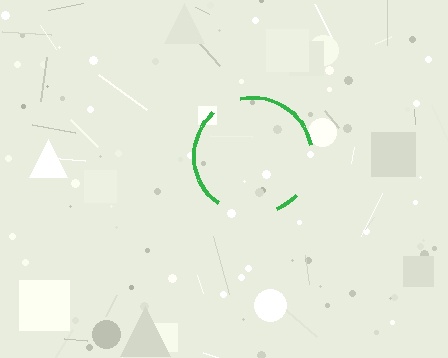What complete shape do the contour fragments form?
The contour fragments form a circle.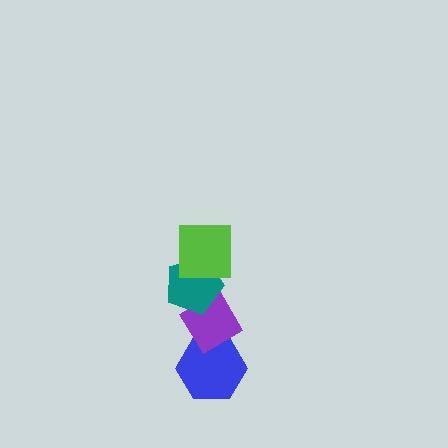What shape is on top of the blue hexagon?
The purple diamond is on top of the blue hexagon.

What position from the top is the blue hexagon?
The blue hexagon is 4th from the top.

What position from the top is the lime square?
The lime square is 1st from the top.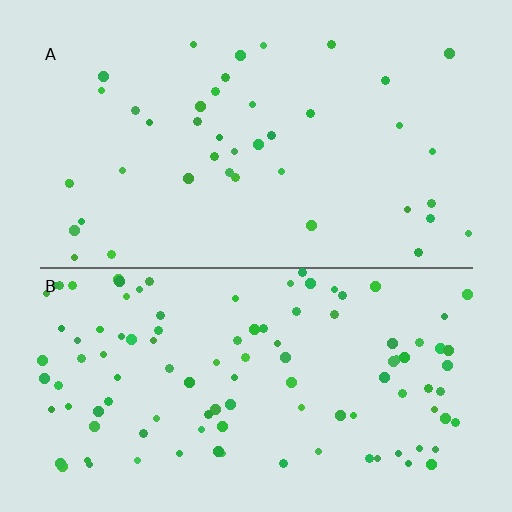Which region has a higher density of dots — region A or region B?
B (the bottom).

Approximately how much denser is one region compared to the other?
Approximately 2.6× — region B over region A.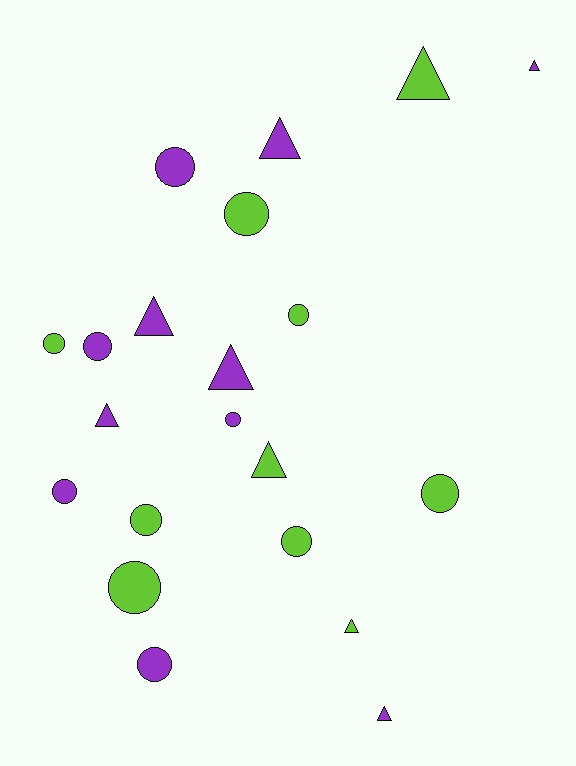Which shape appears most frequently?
Circle, with 12 objects.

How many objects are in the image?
There are 21 objects.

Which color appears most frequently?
Purple, with 11 objects.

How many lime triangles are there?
There are 3 lime triangles.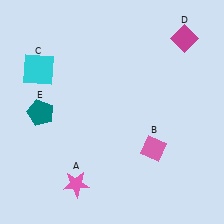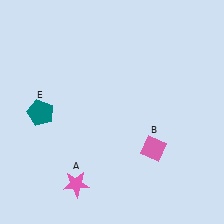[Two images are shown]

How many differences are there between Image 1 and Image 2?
There are 2 differences between the two images.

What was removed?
The cyan square (C), the magenta diamond (D) were removed in Image 2.